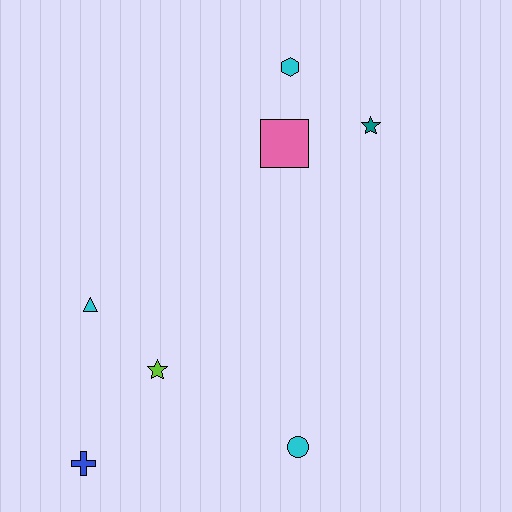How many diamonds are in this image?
There are no diamonds.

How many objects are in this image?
There are 7 objects.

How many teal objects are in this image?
There is 1 teal object.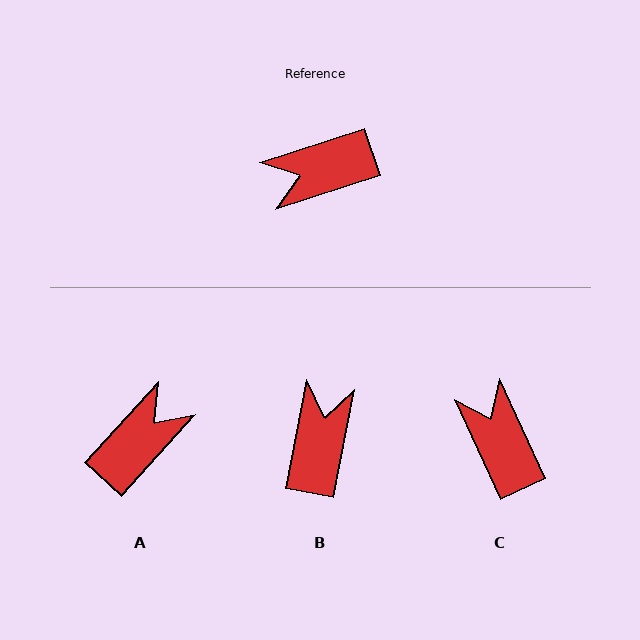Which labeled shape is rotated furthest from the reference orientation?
A, about 151 degrees away.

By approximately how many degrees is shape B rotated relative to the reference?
Approximately 119 degrees clockwise.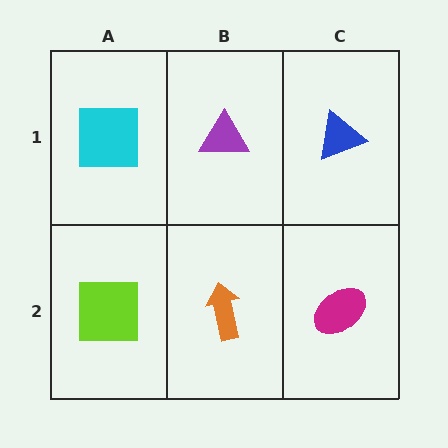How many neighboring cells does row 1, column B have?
3.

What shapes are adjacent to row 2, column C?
A blue triangle (row 1, column C), an orange arrow (row 2, column B).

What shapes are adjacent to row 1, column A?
A lime square (row 2, column A), a purple triangle (row 1, column B).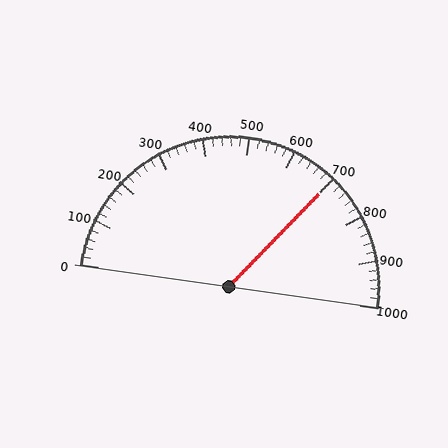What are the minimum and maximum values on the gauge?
The gauge ranges from 0 to 1000.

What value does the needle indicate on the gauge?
The needle indicates approximately 700.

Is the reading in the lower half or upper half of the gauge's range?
The reading is in the upper half of the range (0 to 1000).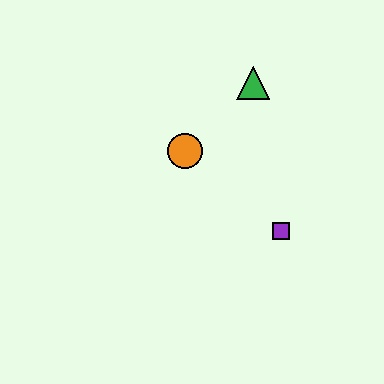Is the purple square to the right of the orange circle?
Yes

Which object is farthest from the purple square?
The green triangle is farthest from the purple square.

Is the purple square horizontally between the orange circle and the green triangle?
No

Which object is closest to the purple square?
The orange circle is closest to the purple square.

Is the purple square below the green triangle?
Yes